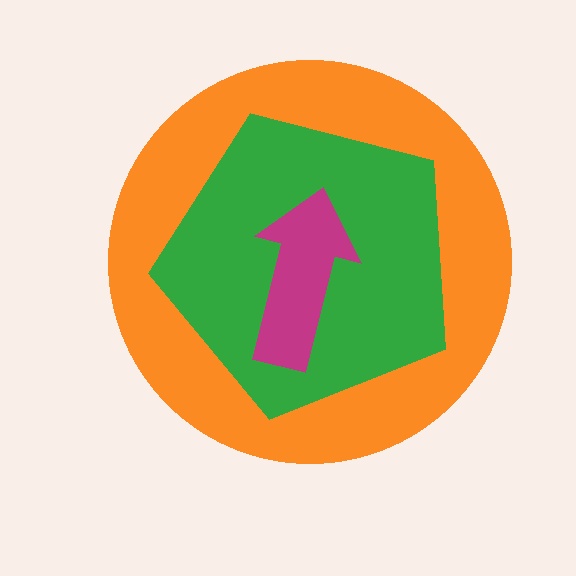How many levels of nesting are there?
3.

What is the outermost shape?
The orange circle.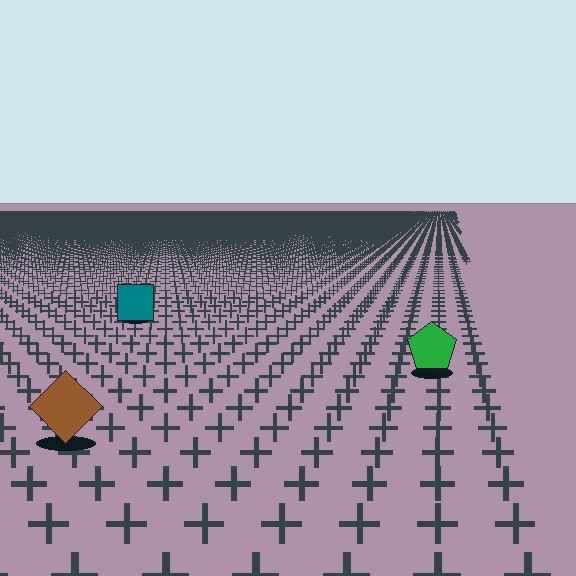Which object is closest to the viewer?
The brown diamond is closest. The texture marks near it are larger and more spread out.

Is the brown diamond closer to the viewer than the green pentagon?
Yes. The brown diamond is closer — you can tell from the texture gradient: the ground texture is coarser near it.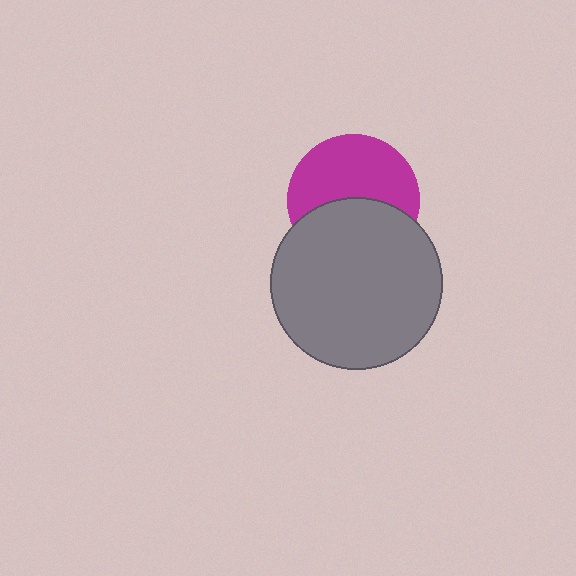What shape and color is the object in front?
The object in front is a gray circle.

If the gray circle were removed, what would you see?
You would see the complete magenta circle.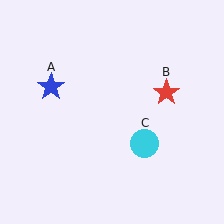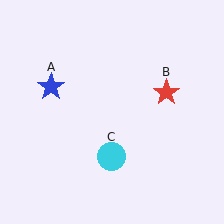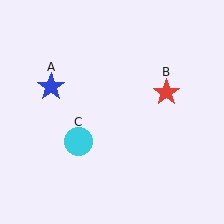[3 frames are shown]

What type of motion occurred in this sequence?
The cyan circle (object C) rotated clockwise around the center of the scene.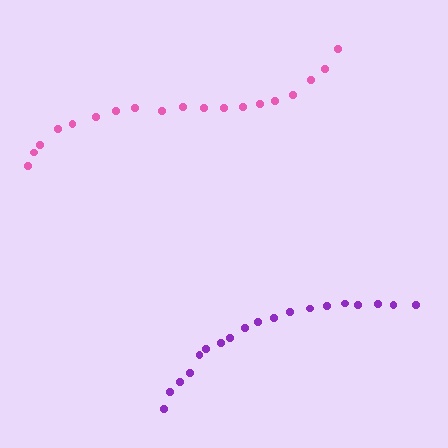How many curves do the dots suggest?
There are 2 distinct paths.